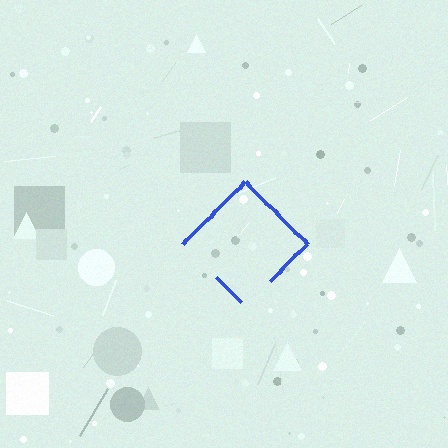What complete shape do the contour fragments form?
The contour fragments form a diamond.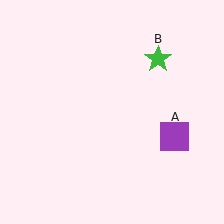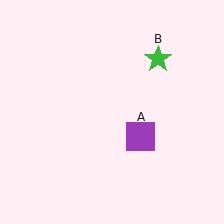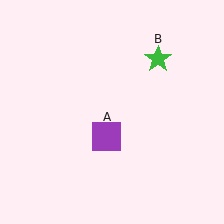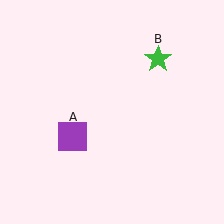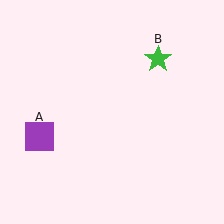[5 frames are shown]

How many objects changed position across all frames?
1 object changed position: purple square (object A).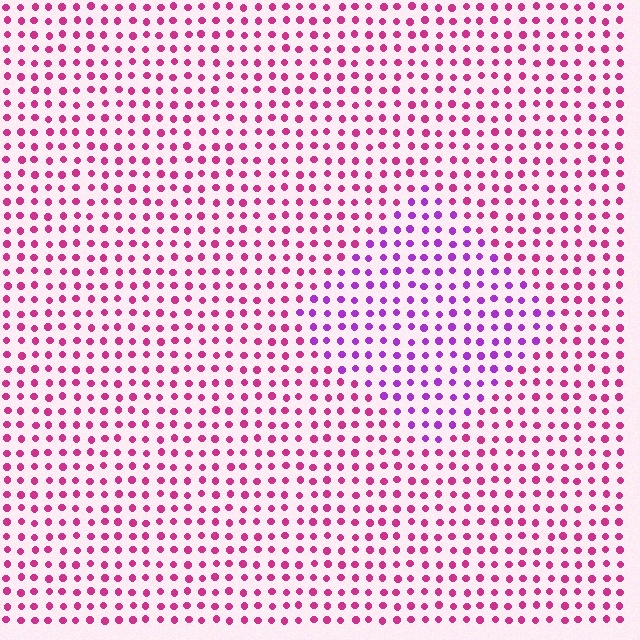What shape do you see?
I see a diamond.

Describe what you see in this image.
The image is filled with small magenta elements in a uniform arrangement. A diamond-shaped region is visible where the elements are tinted to a slightly different hue, forming a subtle color boundary.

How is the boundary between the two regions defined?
The boundary is defined purely by a slight shift in hue (about 39 degrees). Spacing, size, and orientation are identical on both sides.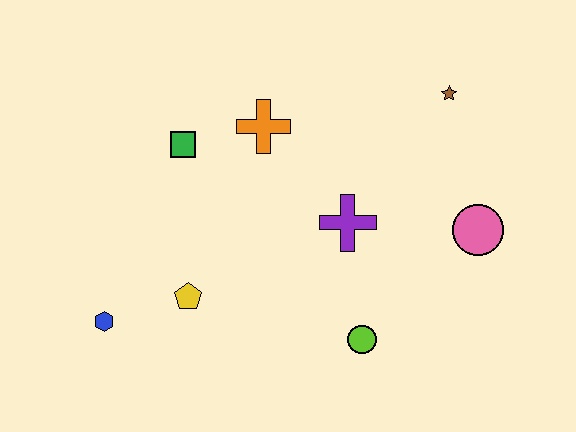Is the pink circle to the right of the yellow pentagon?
Yes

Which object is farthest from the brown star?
The blue hexagon is farthest from the brown star.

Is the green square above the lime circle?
Yes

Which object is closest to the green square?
The orange cross is closest to the green square.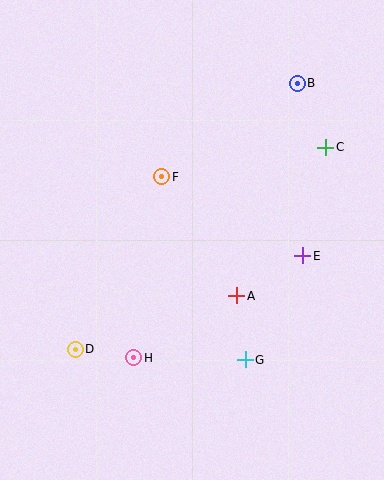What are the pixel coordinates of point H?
Point H is at (134, 358).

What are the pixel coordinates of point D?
Point D is at (75, 349).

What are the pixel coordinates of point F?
Point F is at (162, 177).